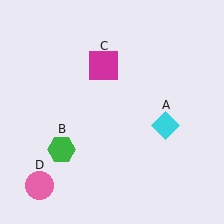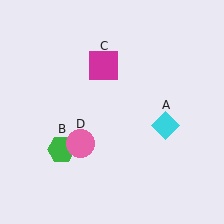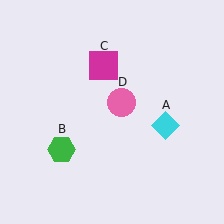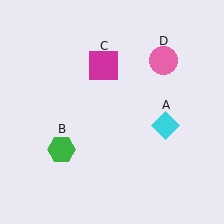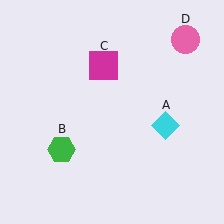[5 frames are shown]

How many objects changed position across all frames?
1 object changed position: pink circle (object D).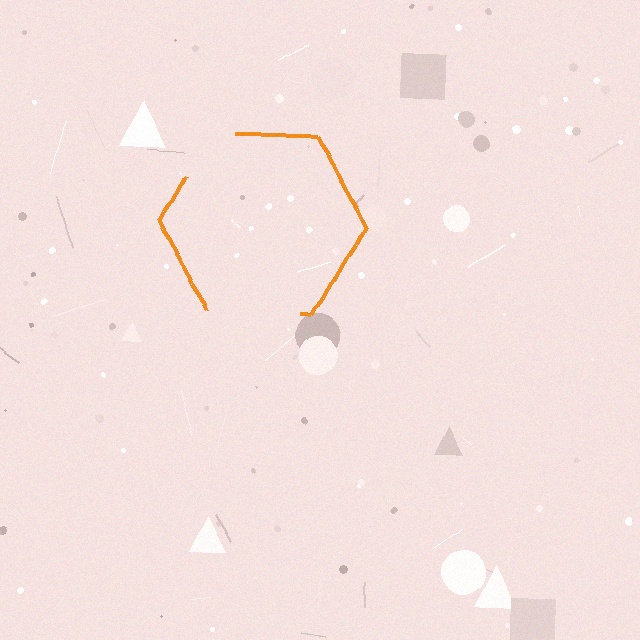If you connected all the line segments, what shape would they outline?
They would outline a hexagon.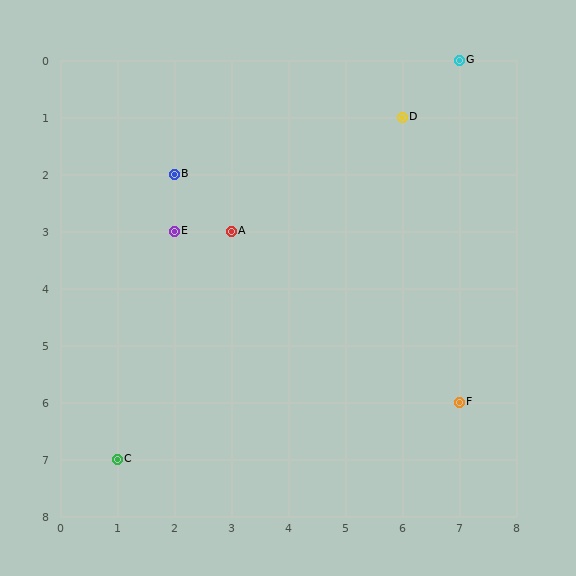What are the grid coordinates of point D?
Point D is at grid coordinates (6, 1).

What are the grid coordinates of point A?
Point A is at grid coordinates (3, 3).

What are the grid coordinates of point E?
Point E is at grid coordinates (2, 3).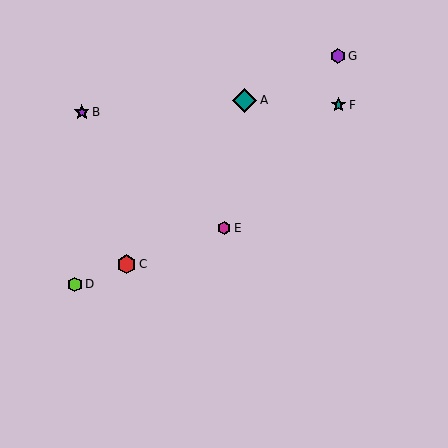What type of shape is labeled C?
Shape C is a red hexagon.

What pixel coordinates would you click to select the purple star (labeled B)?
Click at (82, 112) to select the purple star B.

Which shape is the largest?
The teal diamond (labeled A) is the largest.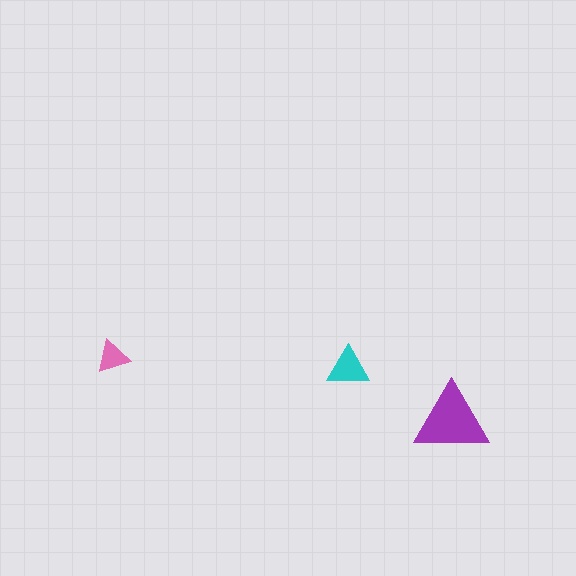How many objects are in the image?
There are 3 objects in the image.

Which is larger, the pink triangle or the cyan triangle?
The cyan one.